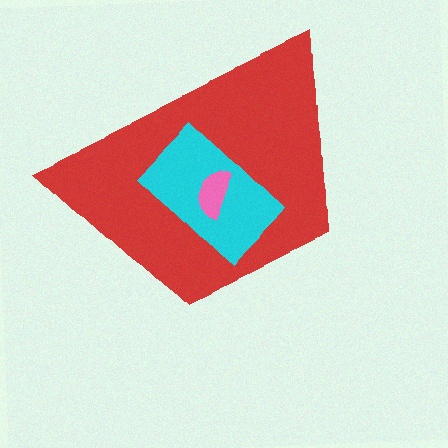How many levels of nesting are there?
3.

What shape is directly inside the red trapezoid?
The cyan rectangle.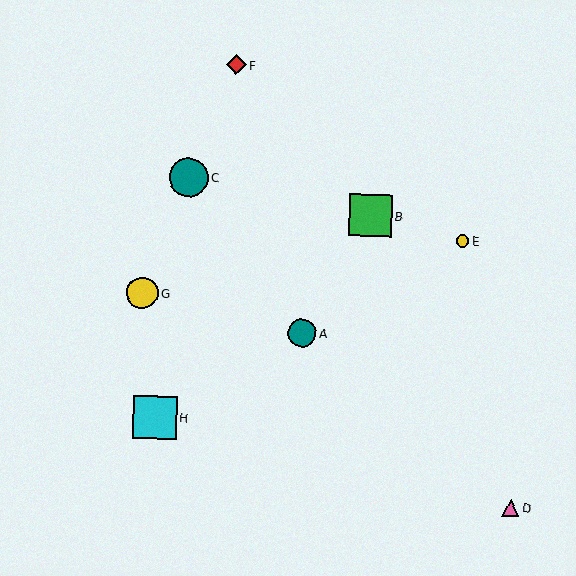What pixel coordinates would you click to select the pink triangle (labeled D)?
Click at (511, 508) to select the pink triangle D.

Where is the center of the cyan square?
The center of the cyan square is at (155, 418).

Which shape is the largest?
The cyan square (labeled H) is the largest.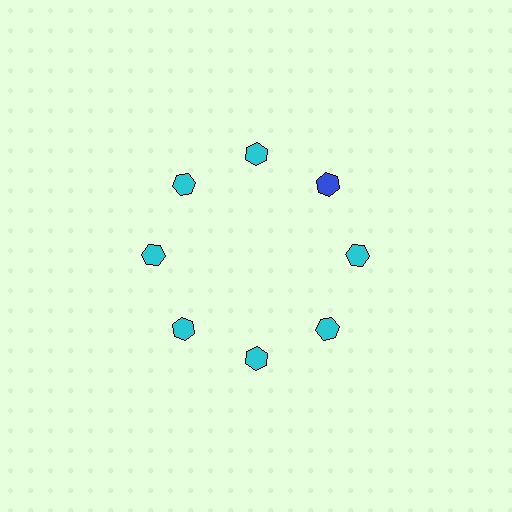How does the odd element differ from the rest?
It has a different color: blue instead of cyan.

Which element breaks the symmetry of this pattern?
The blue hexagon at roughly the 2 o'clock position breaks the symmetry. All other shapes are cyan hexagons.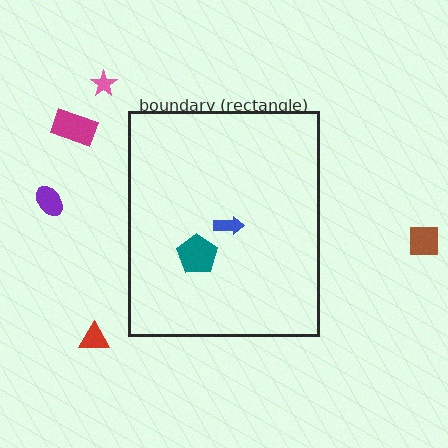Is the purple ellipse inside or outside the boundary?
Outside.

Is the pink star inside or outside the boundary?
Outside.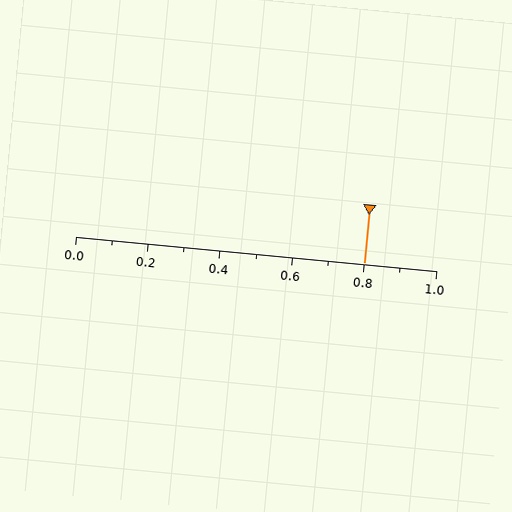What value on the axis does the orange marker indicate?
The marker indicates approximately 0.8.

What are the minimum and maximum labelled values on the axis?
The axis runs from 0.0 to 1.0.